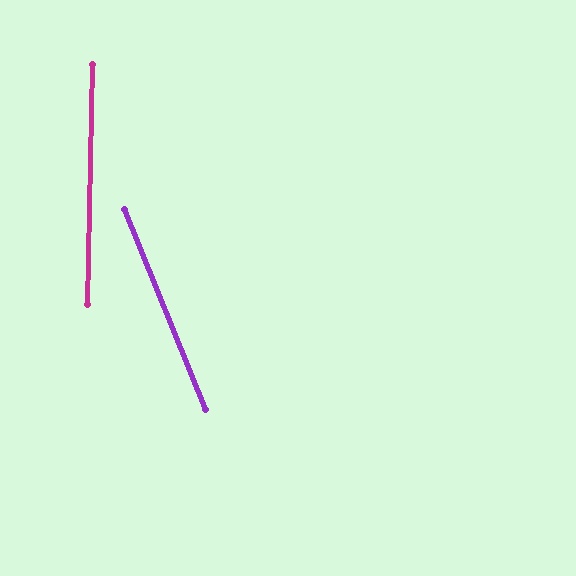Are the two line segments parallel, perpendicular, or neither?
Neither parallel nor perpendicular — they differ by about 23°.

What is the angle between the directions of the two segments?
Approximately 23 degrees.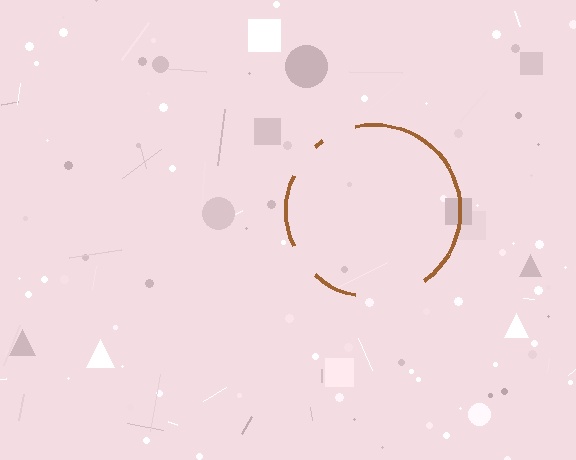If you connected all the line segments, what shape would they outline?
They would outline a circle.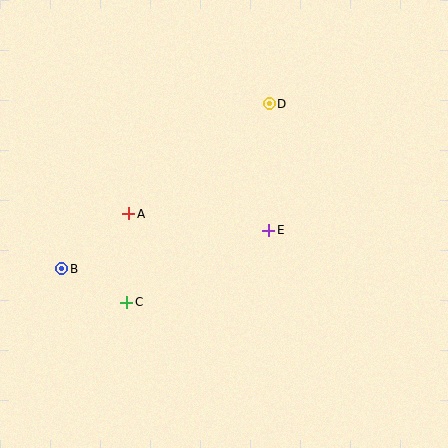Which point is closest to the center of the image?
Point E at (269, 230) is closest to the center.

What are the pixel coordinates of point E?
Point E is at (269, 230).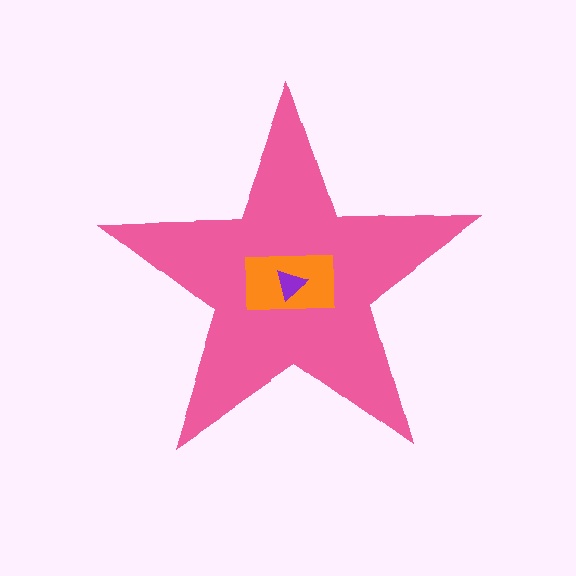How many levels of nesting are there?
3.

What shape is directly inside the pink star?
The orange rectangle.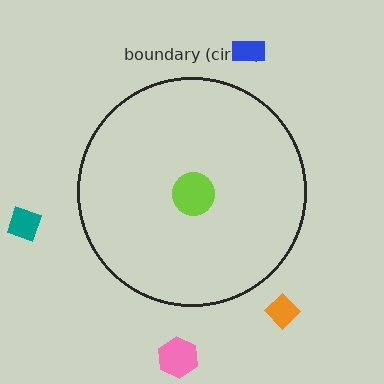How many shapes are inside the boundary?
1 inside, 4 outside.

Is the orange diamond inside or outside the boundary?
Outside.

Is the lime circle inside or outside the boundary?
Inside.